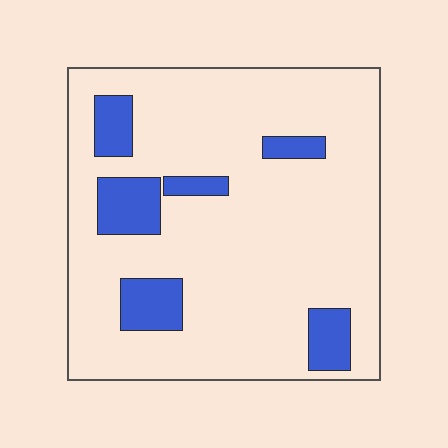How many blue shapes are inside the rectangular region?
6.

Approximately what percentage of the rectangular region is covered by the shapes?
Approximately 15%.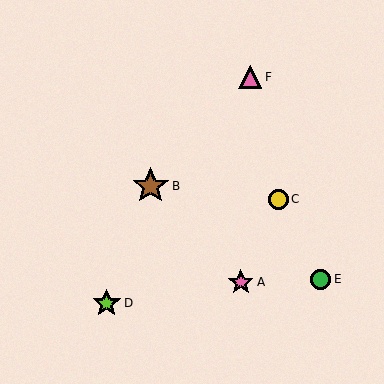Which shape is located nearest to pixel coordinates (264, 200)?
The yellow circle (labeled C) at (278, 199) is nearest to that location.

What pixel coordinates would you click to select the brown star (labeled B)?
Click at (151, 186) to select the brown star B.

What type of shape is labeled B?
Shape B is a brown star.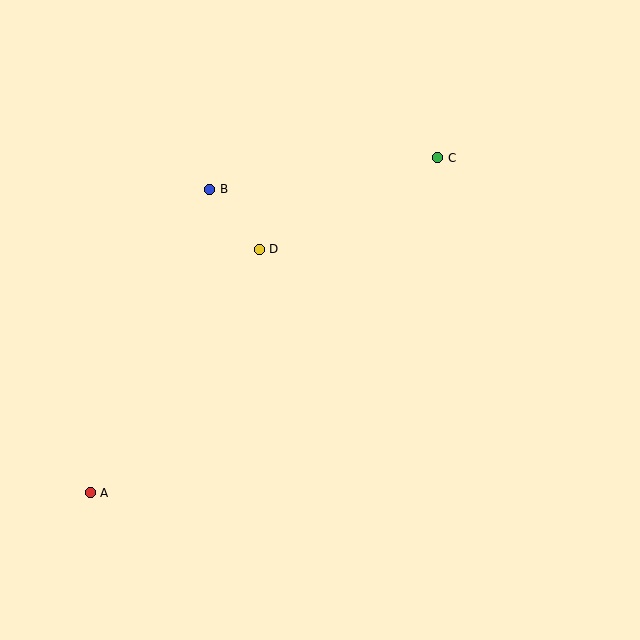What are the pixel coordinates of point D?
Point D is at (259, 249).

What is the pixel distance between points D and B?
The distance between D and B is 78 pixels.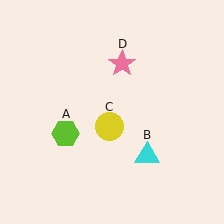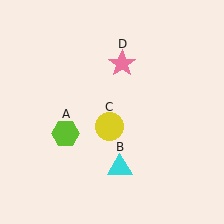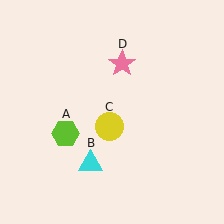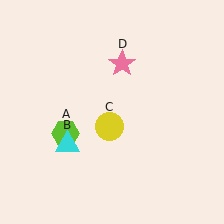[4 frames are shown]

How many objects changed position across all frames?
1 object changed position: cyan triangle (object B).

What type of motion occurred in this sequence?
The cyan triangle (object B) rotated clockwise around the center of the scene.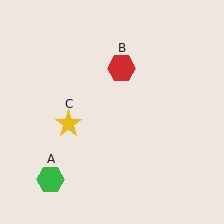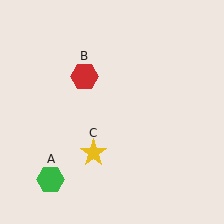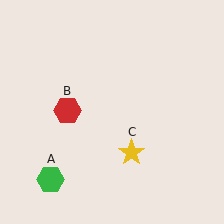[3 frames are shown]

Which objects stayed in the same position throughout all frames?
Green hexagon (object A) remained stationary.